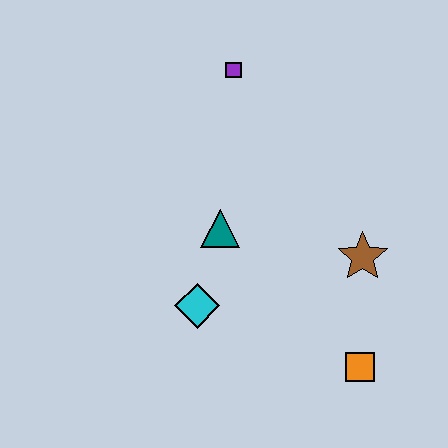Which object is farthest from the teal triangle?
The orange square is farthest from the teal triangle.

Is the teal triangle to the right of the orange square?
No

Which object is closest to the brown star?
The orange square is closest to the brown star.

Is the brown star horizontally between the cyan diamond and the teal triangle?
No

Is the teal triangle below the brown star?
No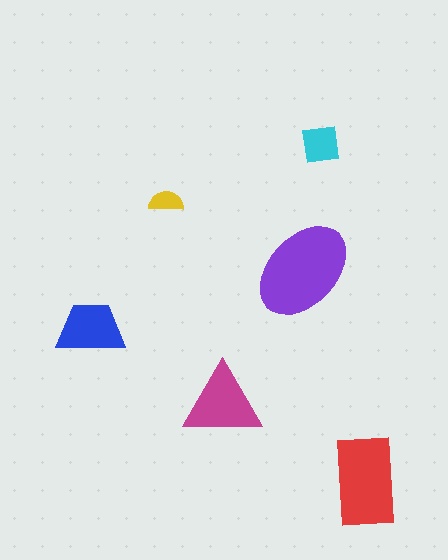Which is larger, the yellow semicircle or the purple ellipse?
The purple ellipse.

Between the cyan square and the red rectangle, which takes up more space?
The red rectangle.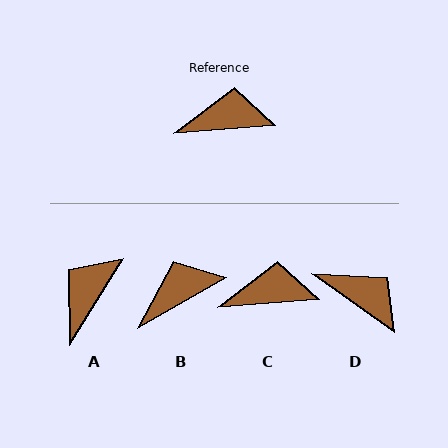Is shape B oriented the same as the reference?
No, it is off by about 25 degrees.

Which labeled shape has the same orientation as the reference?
C.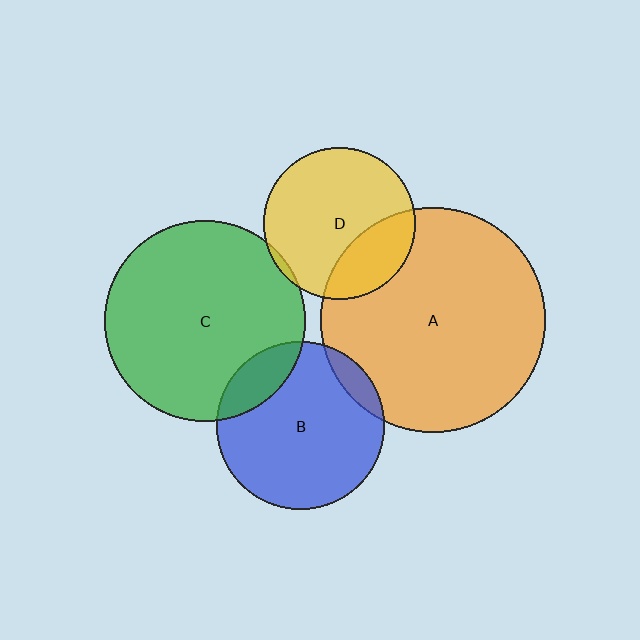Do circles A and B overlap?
Yes.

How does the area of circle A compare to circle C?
Approximately 1.3 times.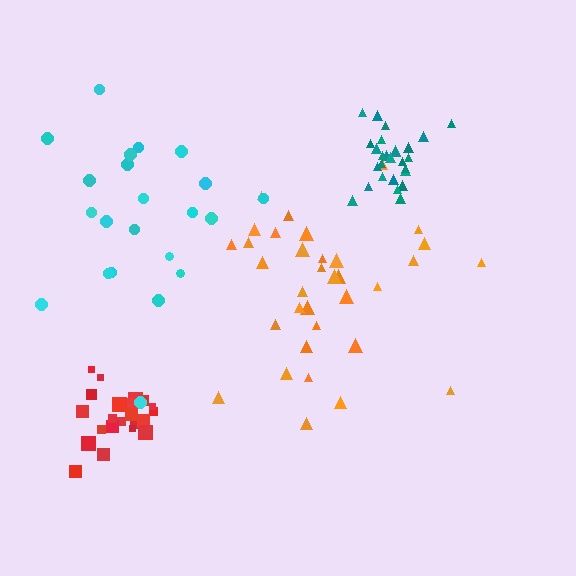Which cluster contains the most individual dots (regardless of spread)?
Orange (34).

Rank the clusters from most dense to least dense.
teal, red, orange, cyan.